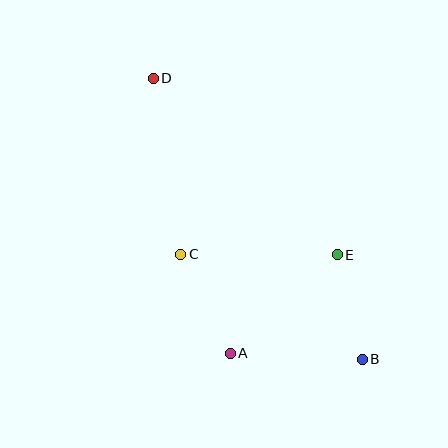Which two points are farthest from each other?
Points B and D are farthest from each other.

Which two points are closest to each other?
Points B and E are closest to each other.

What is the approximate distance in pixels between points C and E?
The distance between C and E is approximately 156 pixels.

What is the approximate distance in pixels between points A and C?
The distance between A and C is approximately 110 pixels.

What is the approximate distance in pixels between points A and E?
The distance between A and E is approximately 145 pixels.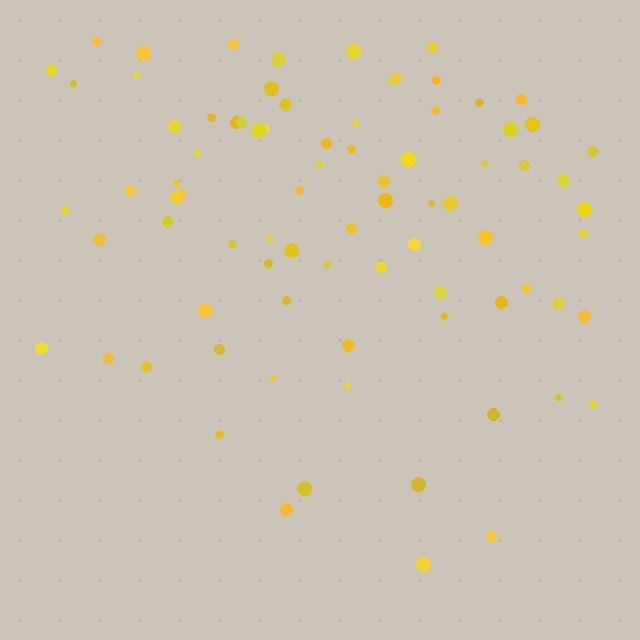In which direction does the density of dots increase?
From bottom to top, with the top side densest.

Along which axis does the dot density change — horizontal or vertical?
Vertical.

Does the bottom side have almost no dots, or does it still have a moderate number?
Still a moderate number, just noticeably fewer than the top.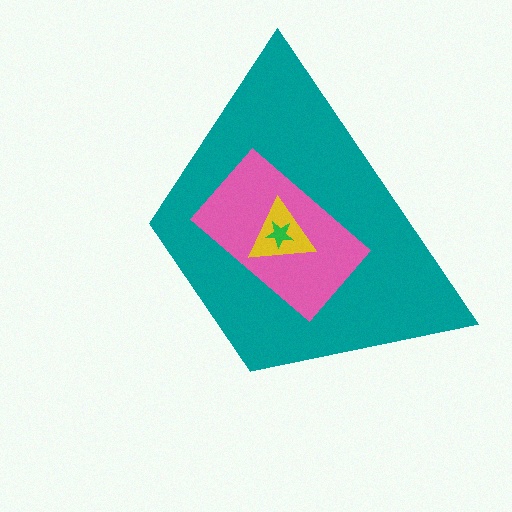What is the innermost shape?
The green star.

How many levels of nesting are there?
4.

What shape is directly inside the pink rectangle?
The yellow triangle.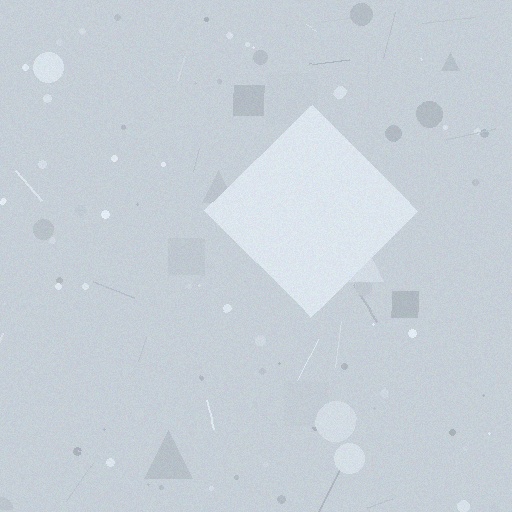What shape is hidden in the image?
A diamond is hidden in the image.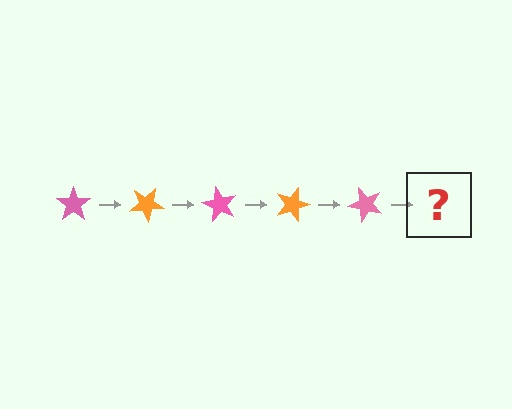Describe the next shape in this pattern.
It should be an orange star, rotated 150 degrees from the start.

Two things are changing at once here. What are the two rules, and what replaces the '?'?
The two rules are that it rotates 30 degrees each step and the color cycles through pink and orange. The '?' should be an orange star, rotated 150 degrees from the start.